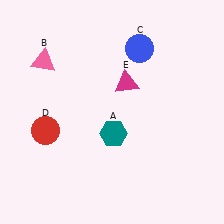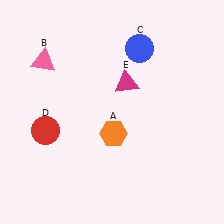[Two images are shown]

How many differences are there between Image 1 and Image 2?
There is 1 difference between the two images.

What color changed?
The hexagon (A) changed from teal in Image 1 to orange in Image 2.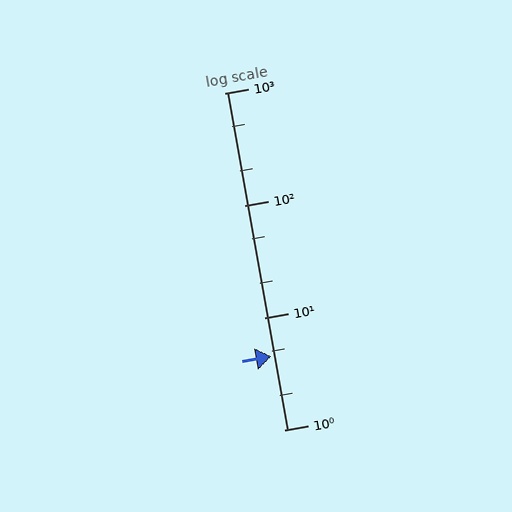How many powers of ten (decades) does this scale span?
The scale spans 3 decades, from 1 to 1000.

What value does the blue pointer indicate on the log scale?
The pointer indicates approximately 4.5.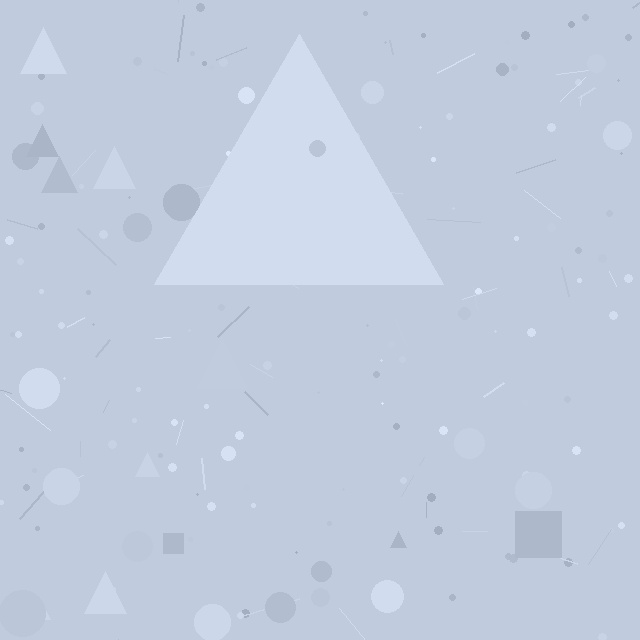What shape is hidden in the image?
A triangle is hidden in the image.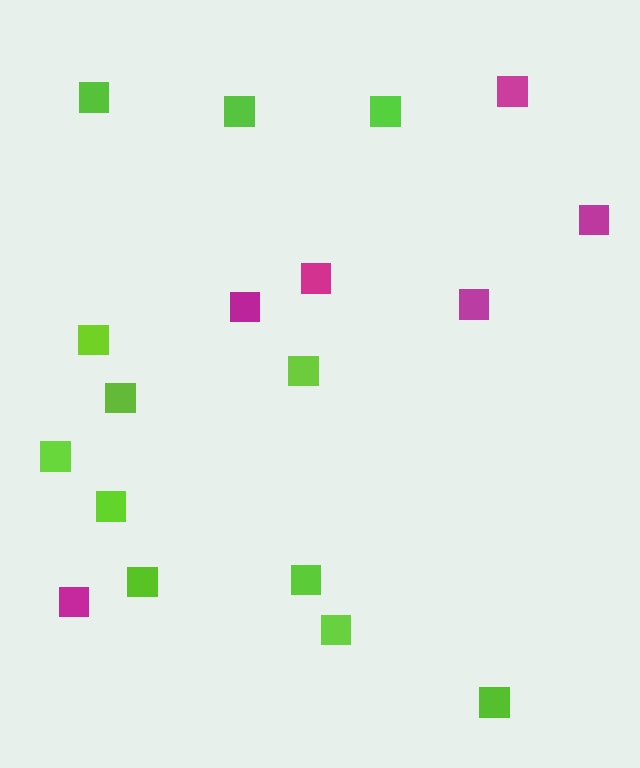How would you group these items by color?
There are 2 groups: one group of magenta squares (6) and one group of lime squares (12).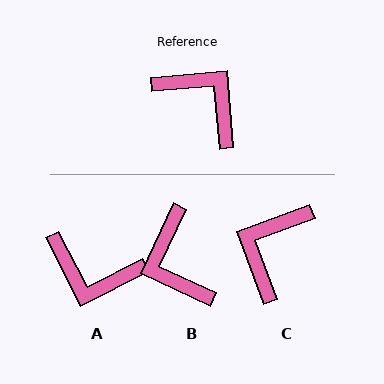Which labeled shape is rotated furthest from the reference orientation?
A, about 158 degrees away.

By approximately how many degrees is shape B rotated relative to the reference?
Approximately 150 degrees counter-clockwise.